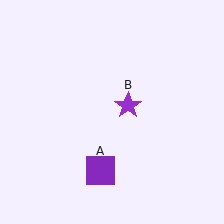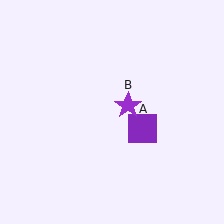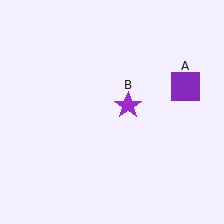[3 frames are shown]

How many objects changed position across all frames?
1 object changed position: purple square (object A).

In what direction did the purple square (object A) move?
The purple square (object A) moved up and to the right.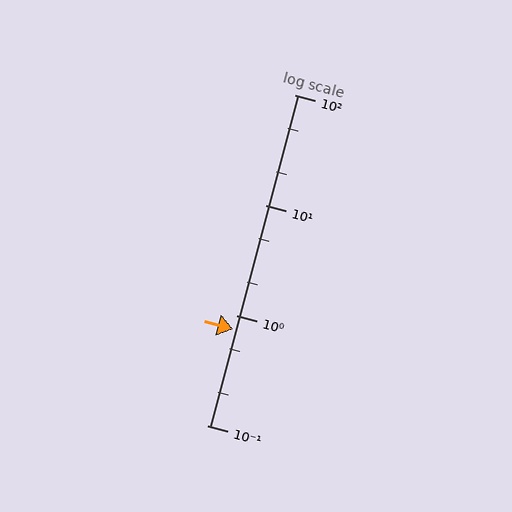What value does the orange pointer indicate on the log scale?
The pointer indicates approximately 0.74.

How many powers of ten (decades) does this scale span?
The scale spans 3 decades, from 0.1 to 100.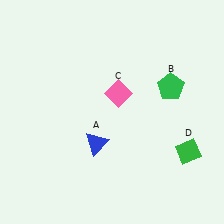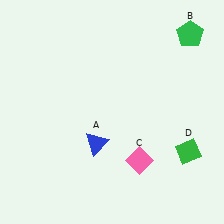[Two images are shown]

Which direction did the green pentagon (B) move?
The green pentagon (B) moved up.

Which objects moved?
The objects that moved are: the green pentagon (B), the pink diamond (C).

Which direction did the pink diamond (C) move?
The pink diamond (C) moved down.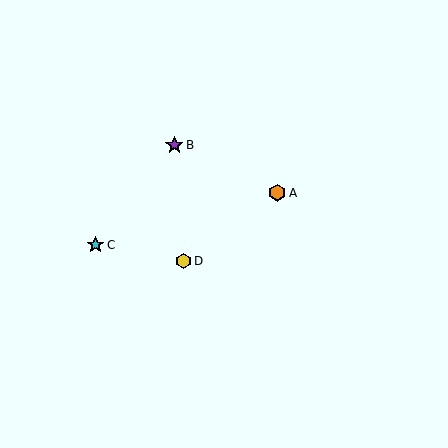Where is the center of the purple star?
The center of the purple star is at (174, 145).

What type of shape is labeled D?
Shape D is a yellow hexagon.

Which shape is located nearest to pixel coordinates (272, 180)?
The orange hexagon (labeled A) at (277, 193) is nearest to that location.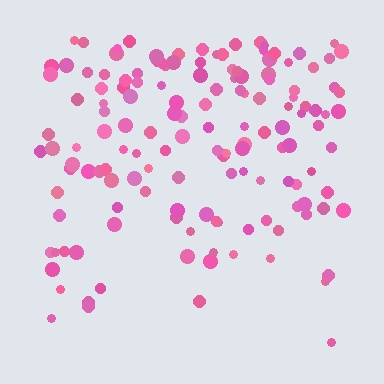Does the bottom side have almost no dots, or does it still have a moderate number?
Still a moderate number, just noticeably fewer than the top.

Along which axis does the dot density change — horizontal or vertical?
Vertical.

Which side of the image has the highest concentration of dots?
The top.